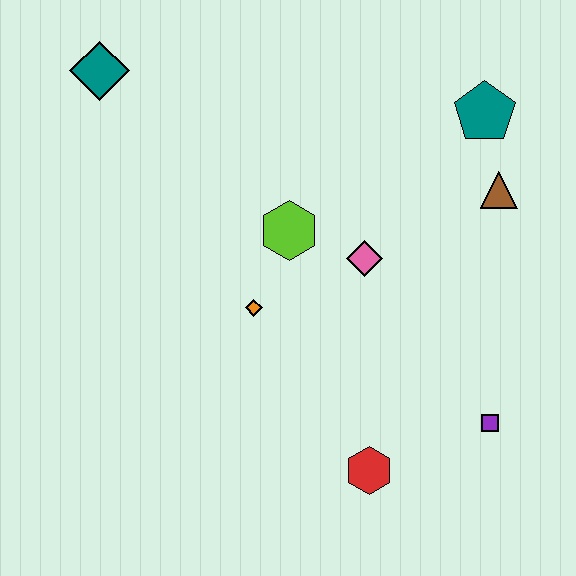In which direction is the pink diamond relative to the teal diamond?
The pink diamond is to the right of the teal diamond.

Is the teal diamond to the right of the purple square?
No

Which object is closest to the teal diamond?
The lime hexagon is closest to the teal diamond.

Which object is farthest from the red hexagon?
The teal diamond is farthest from the red hexagon.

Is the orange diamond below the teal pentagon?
Yes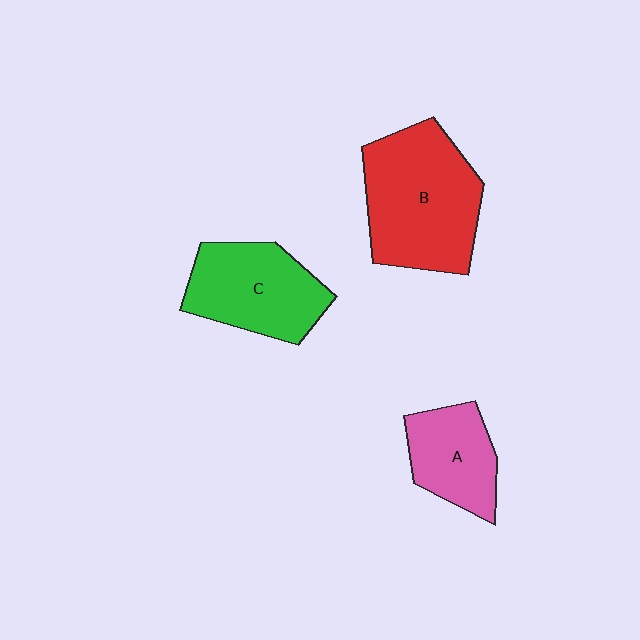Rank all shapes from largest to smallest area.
From largest to smallest: B (red), C (green), A (pink).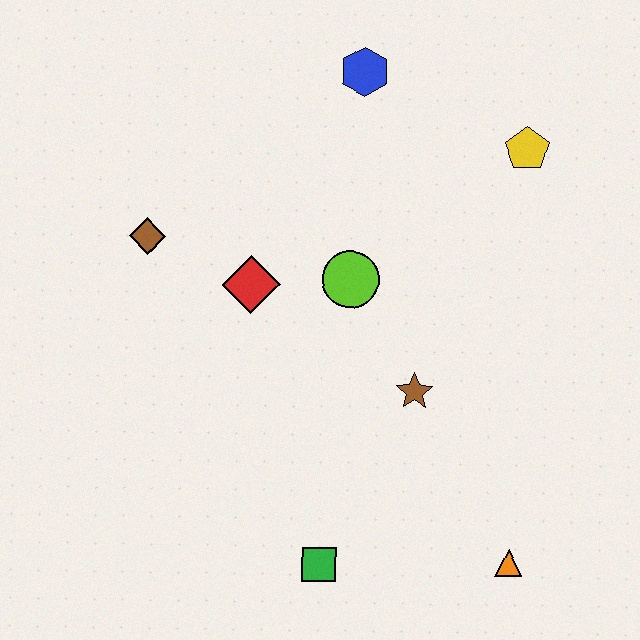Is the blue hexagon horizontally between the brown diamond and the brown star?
Yes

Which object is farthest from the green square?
The blue hexagon is farthest from the green square.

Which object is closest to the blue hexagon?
The yellow pentagon is closest to the blue hexagon.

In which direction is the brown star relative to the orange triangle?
The brown star is above the orange triangle.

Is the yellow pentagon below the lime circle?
No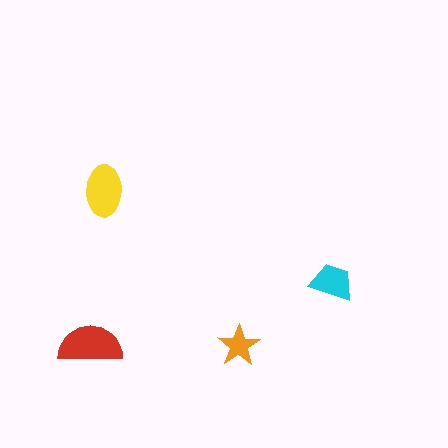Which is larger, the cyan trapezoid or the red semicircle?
The red semicircle.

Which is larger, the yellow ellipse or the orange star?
The yellow ellipse.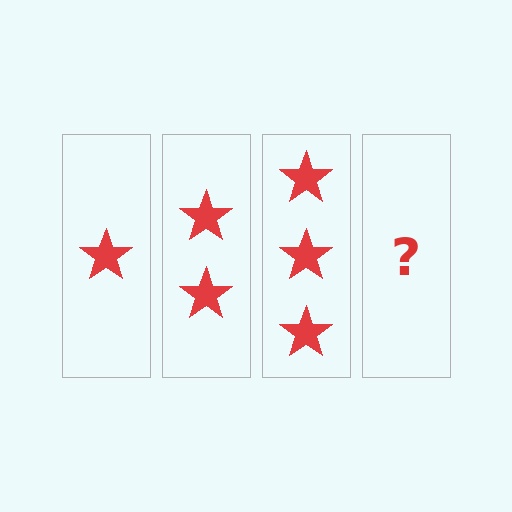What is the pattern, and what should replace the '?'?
The pattern is that each step adds one more star. The '?' should be 4 stars.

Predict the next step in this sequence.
The next step is 4 stars.